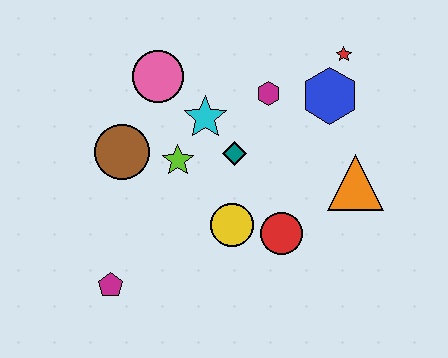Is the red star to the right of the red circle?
Yes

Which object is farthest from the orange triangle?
The magenta pentagon is farthest from the orange triangle.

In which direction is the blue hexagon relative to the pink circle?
The blue hexagon is to the right of the pink circle.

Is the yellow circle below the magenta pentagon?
No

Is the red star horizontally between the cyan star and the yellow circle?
No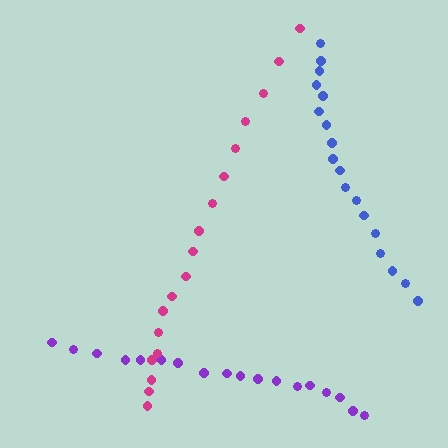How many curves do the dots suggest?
There are 3 distinct paths.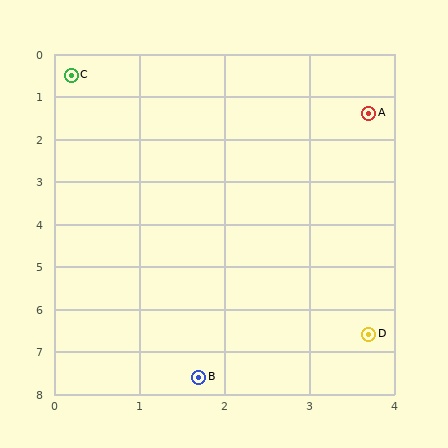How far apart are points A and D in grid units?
Points A and D are about 5.2 grid units apart.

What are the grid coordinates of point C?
Point C is at approximately (0.2, 0.5).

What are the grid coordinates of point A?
Point A is at approximately (3.7, 1.4).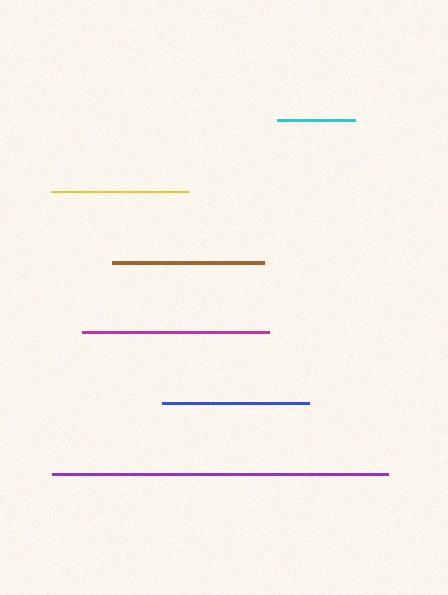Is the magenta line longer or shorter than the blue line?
The magenta line is longer than the blue line.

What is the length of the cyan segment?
The cyan segment is approximately 78 pixels long.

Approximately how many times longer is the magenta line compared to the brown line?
The magenta line is approximately 1.2 times the length of the brown line.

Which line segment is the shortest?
The cyan line is the shortest at approximately 78 pixels.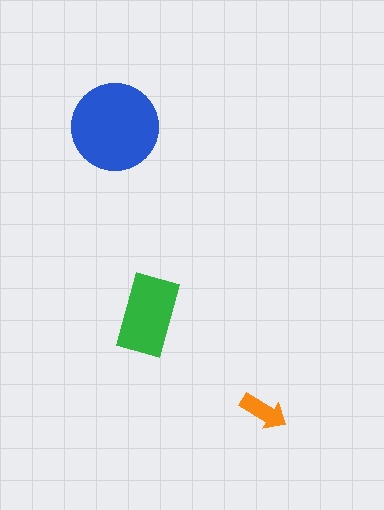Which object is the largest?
The blue circle.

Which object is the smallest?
The orange arrow.